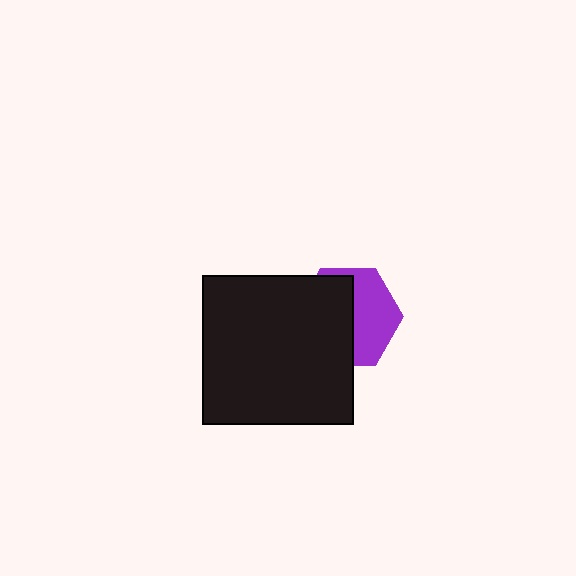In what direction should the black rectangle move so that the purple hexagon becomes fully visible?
The black rectangle should move left. That is the shortest direction to clear the overlap and leave the purple hexagon fully visible.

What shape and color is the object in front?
The object in front is a black rectangle.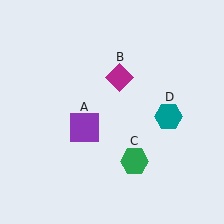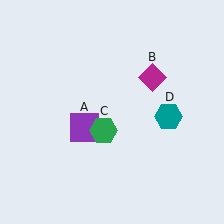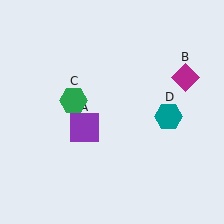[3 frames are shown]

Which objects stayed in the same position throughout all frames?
Purple square (object A) and teal hexagon (object D) remained stationary.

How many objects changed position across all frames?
2 objects changed position: magenta diamond (object B), green hexagon (object C).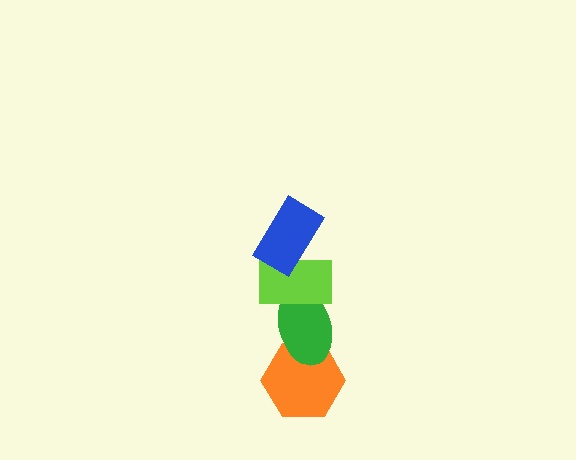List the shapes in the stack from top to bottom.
From top to bottom: the blue rectangle, the lime rectangle, the green ellipse, the orange hexagon.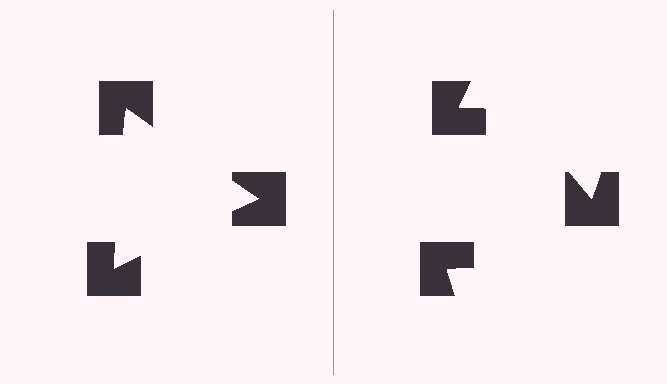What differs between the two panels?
The notched squares are positioned identically on both sides; only the wedge orientations differ. On the left they align to a triangle; on the right they are misaligned.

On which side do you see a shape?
An illusory triangle appears on the left side. On the right side the wedge cuts are rotated, so no coherent shape forms.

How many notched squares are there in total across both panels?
6 — 3 on each side.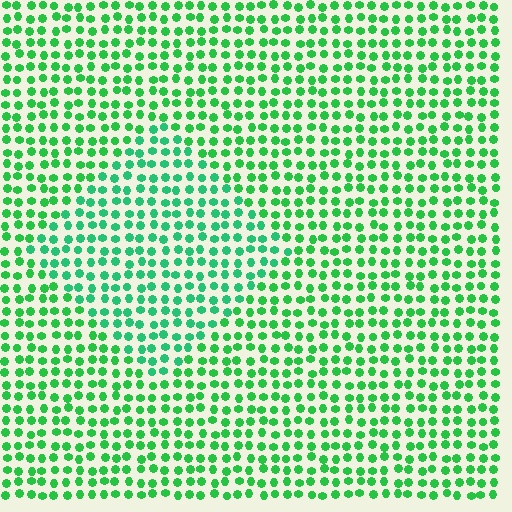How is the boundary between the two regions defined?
The boundary is defined purely by a slight shift in hue (about 19 degrees). Spacing, size, and orientation are identical on both sides.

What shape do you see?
I see a diamond.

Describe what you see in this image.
The image is filled with small green elements in a uniform arrangement. A diamond-shaped region is visible where the elements are tinted to a slightly different hue, forming a subtle color boundary.